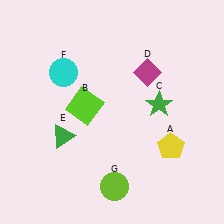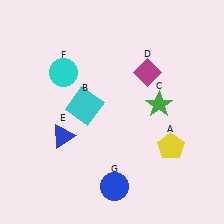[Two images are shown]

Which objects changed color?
B changed from lime to cyan. E changed from green to blue. G changed from lime to blue.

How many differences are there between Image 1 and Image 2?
There are 3 differences between the two images.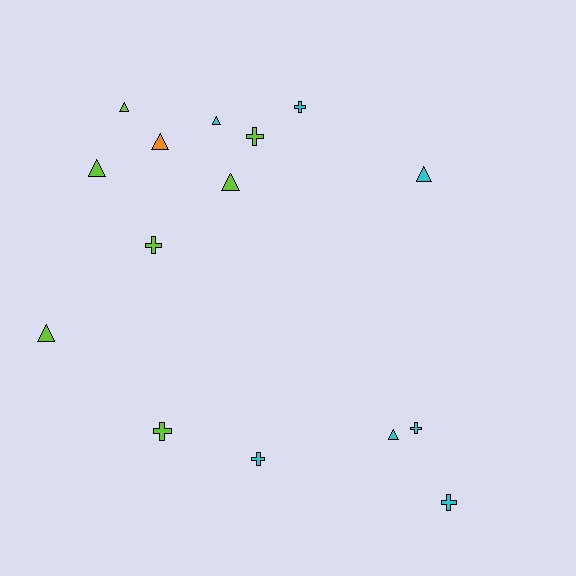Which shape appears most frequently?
Triangle, with 8 objects.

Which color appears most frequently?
Cyan, with 7 objects.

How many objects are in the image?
There are 15 objects.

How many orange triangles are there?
There is 1 orange triangle.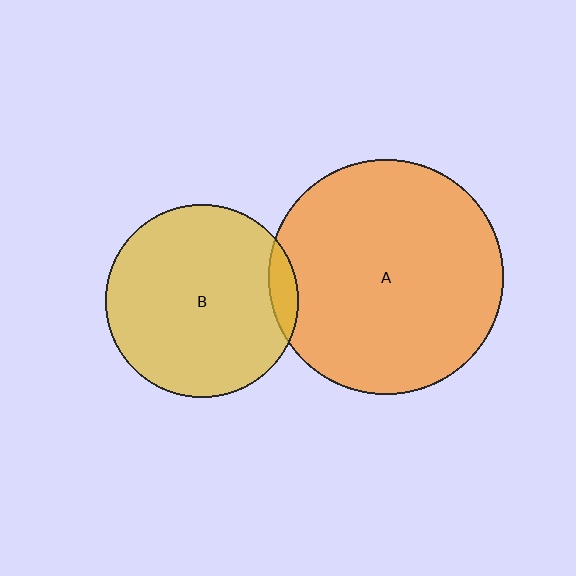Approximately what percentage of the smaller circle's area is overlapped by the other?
Approximately 5%.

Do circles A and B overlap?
Yes.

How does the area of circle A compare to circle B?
Approximately 1.5 times.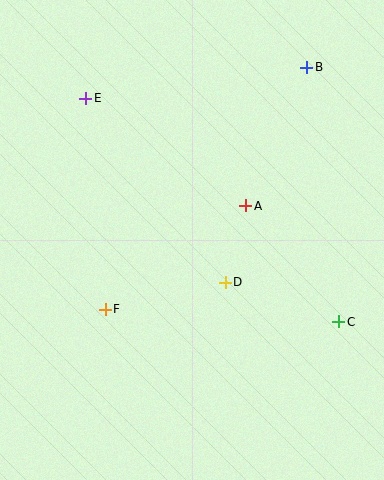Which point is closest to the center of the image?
Point D at (225, 282) is closest to the center.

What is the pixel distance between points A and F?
The distance between A and F is 175 pixels.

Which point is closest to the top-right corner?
Point B is closest to the top-right corner.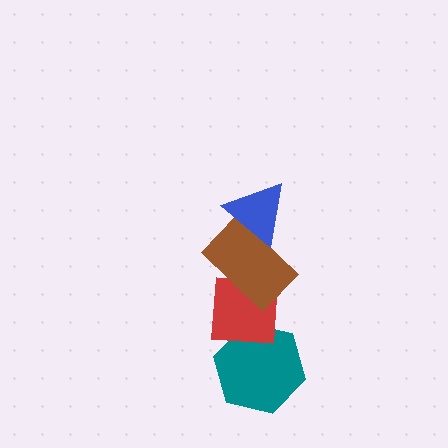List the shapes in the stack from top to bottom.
From top to bottom: the blue triangle, the brown rectangle, the red square, the teal hexagon.